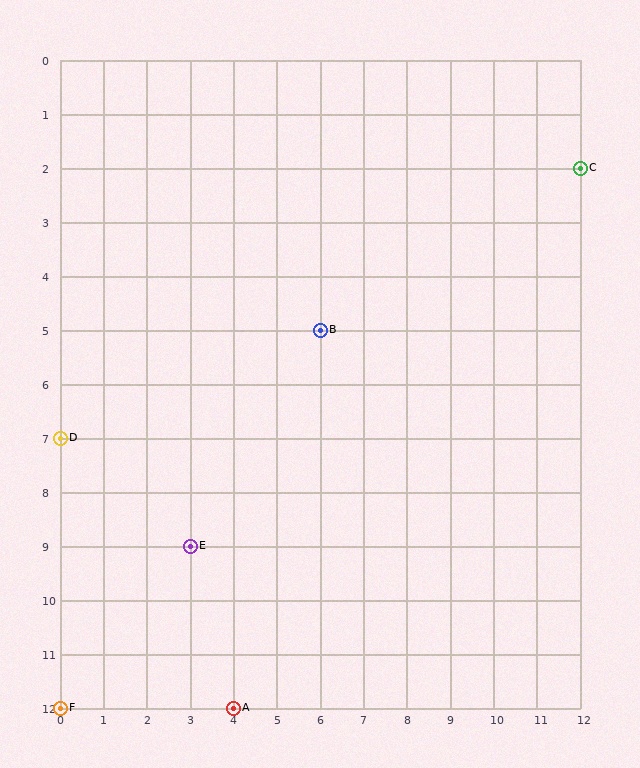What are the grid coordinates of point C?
Point C is at grid coordinates (12, 2).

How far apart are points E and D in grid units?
Points E and D are 3 columns and 2 rows apart (about 3.6 grid units diagonally).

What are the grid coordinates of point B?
Point B is at grid coordinates (6, 5).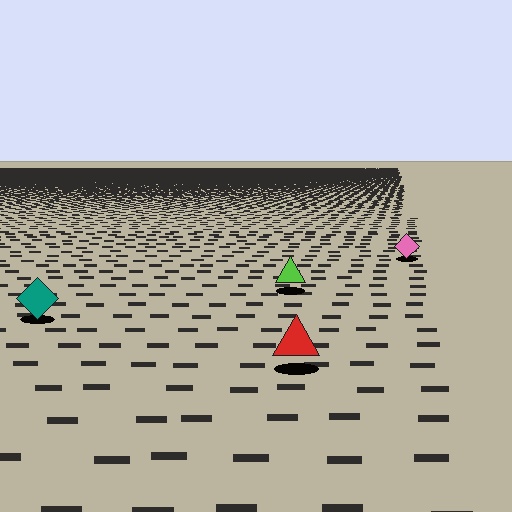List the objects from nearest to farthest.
From nearest to farthest: the red triangle, the teal diamond, the lime triangle, the pink diamond.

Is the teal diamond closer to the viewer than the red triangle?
No. The red triangle is closer — you can tell from the texture gradient: the ground texture is coarser near it.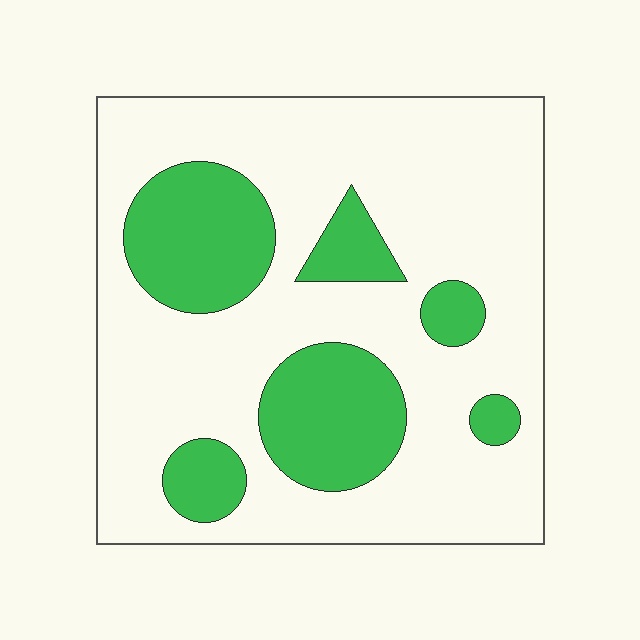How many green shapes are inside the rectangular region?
6.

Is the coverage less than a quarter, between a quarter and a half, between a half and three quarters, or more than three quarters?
Between a quarter and a half.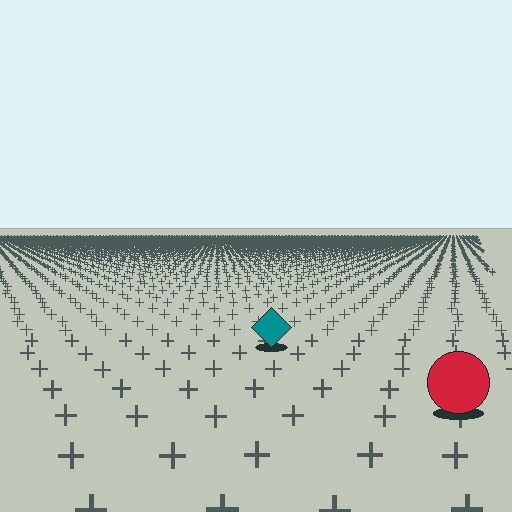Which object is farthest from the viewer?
The teal diamond is farthest from the viewer. It appears smaller and the ground texture around it is denser.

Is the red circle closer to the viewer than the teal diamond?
Yes. The red circle is closer — you can tell from the texture gradient: the ground texture is coarser near it.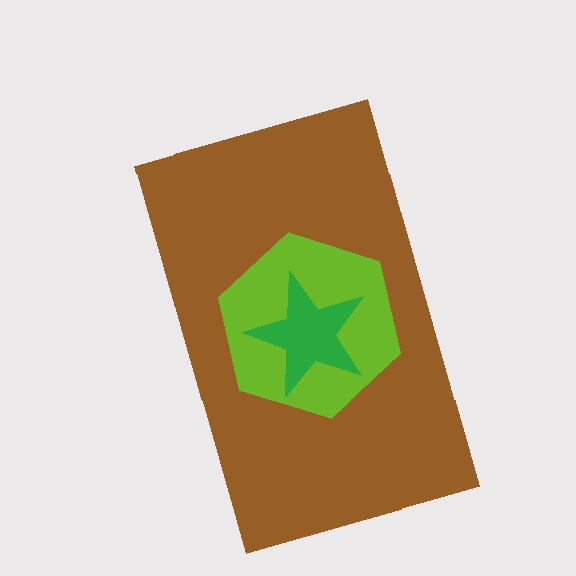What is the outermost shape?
The brown rectangle.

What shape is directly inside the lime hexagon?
The green star.